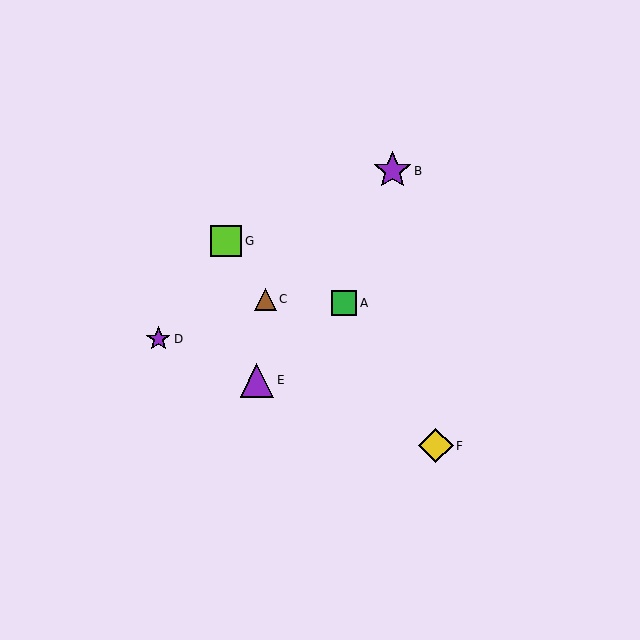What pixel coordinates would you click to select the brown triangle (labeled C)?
Click at (265, 299) to select the brown triangle C.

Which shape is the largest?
The purple star (labeled B) is the largest.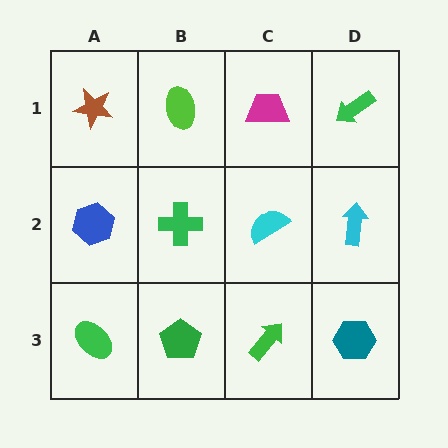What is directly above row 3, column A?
A blue hexagon.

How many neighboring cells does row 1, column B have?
3.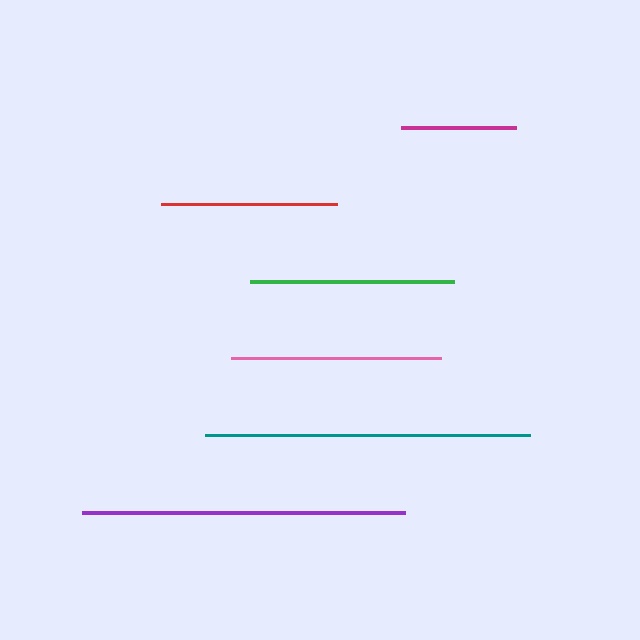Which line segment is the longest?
The teal line is the longest at approximately 326 pixels.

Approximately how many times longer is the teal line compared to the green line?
The teal line is approximately 1.6 times the length of the green line.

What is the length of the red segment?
The red segment is approximately 176 pixels long.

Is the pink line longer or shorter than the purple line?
The purple line is longer than the pink line.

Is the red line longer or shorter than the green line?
The green line is longer than the red line.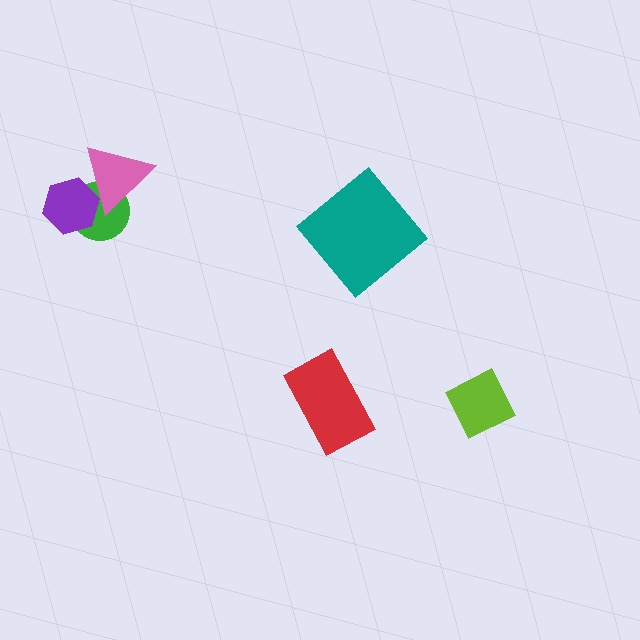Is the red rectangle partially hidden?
No, no other shape covers it.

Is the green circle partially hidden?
Yes, it is partially covered by another shape.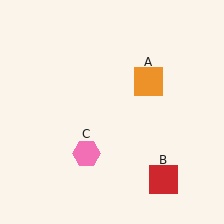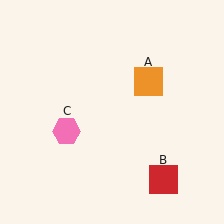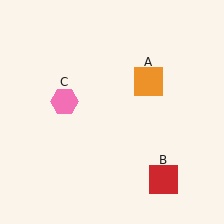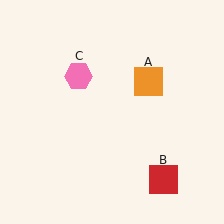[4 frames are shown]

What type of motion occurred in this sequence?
The pink hexagon (object C) rotated clockwise around the center of the scene.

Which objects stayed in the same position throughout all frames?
Orange square (object A) and red square (object B) remained stationary.